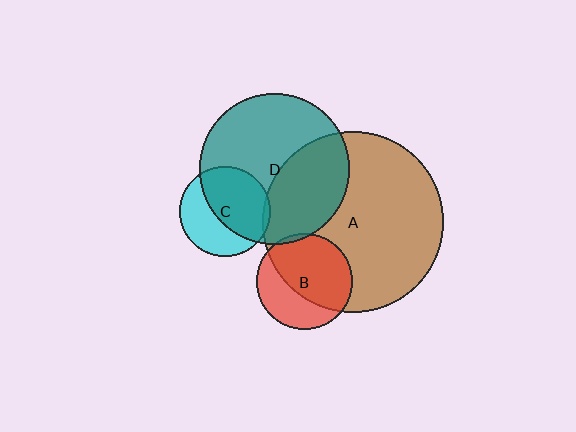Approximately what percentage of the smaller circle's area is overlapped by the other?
Approximately 5%.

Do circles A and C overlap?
Yes.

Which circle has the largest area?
Circle A (brown).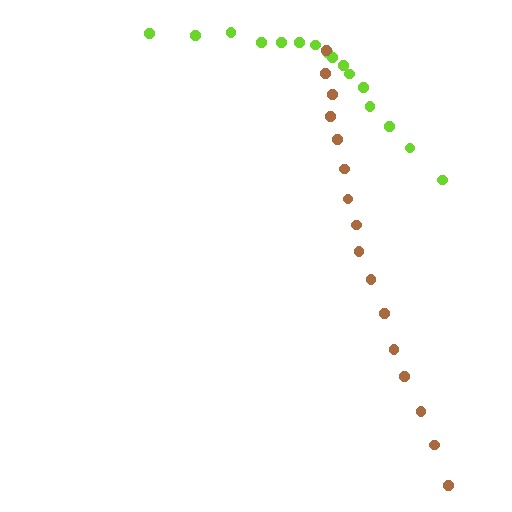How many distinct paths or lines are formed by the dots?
There are 2 distinct paths.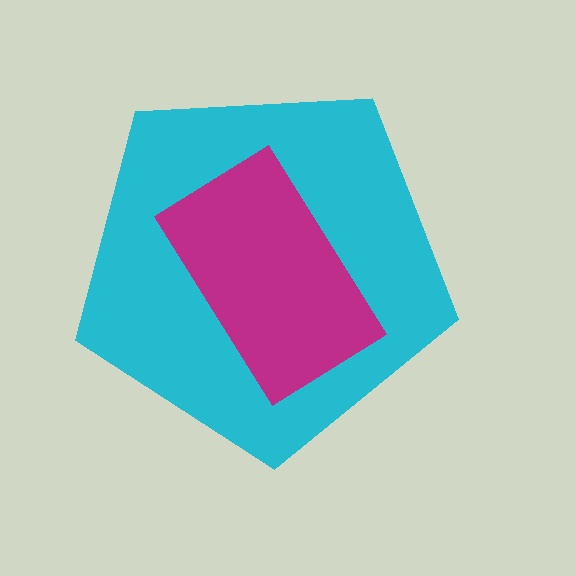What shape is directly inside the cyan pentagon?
The magenta rectangle.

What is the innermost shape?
The magenta rectangle.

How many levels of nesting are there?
2.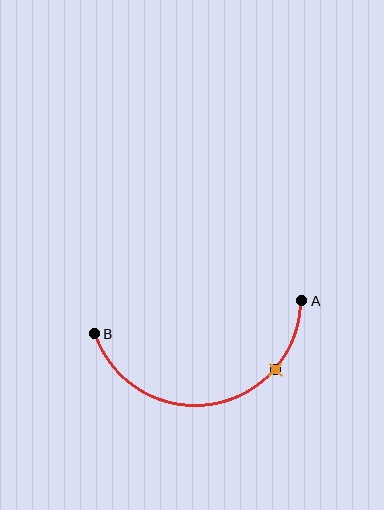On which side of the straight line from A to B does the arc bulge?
The arc bulges below the straight line connecting A and B.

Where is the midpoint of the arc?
The arc midpoint is the point on the curve farthest from the straight line joining A and B. It sits below that line.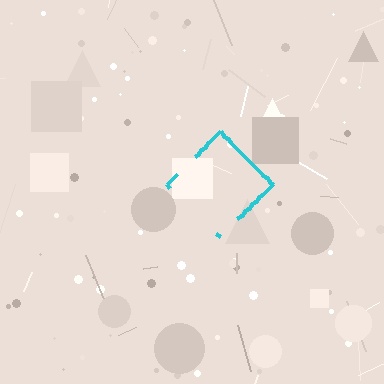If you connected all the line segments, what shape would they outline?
They would outline a diamond.